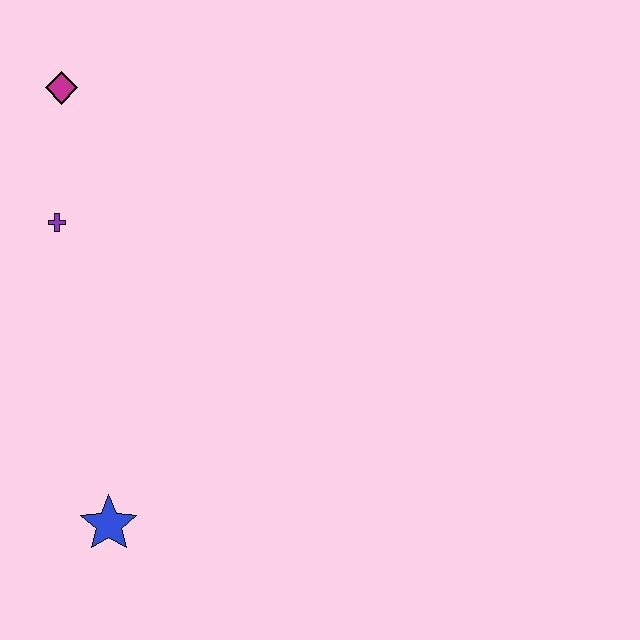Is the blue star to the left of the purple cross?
No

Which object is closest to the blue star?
The purple cross is closest to the blue star.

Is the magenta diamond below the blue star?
No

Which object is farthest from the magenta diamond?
The blue star is farthest from the magenta diamond.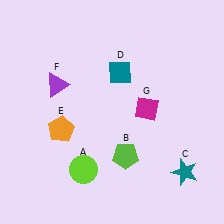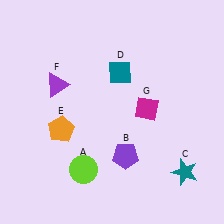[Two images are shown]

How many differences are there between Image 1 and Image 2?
There is 1 difference between the two images.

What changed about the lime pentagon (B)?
In Image 1, B is lime. In Image 2, it changed to purple.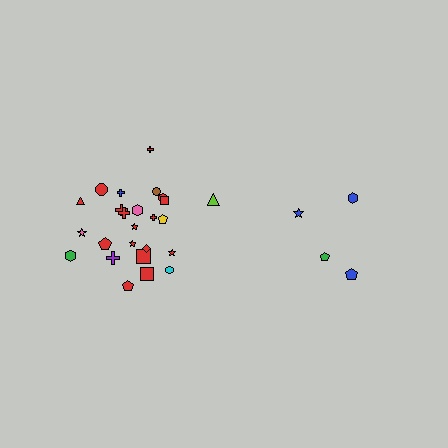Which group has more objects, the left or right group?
The left group.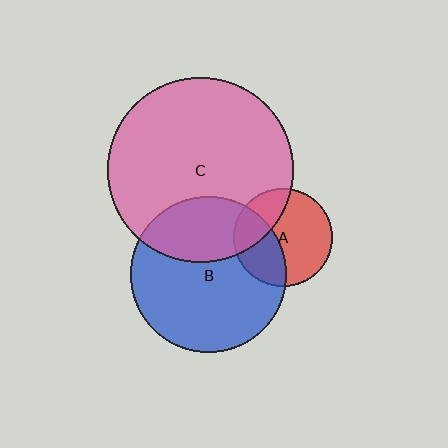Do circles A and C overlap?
Yes.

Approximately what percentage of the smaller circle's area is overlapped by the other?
Approximately 30%.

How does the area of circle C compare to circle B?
Approximately 1.4 times.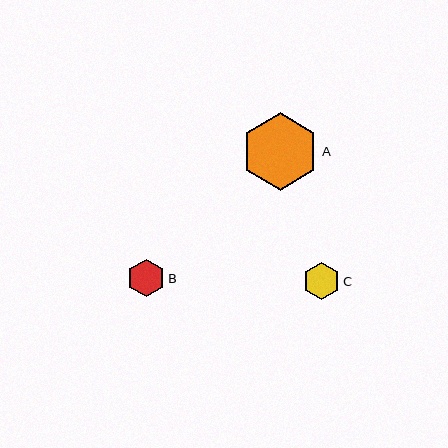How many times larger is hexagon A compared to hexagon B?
Hexagon A is approximately 2.1 times the size of hexagon B.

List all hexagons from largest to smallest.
From largest to smallest: A, B, C.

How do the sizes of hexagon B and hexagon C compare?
Hexagon B and hexagon C are approximately the same size.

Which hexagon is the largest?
Hexagon A is the largest with a size of approximately 77 pixels.